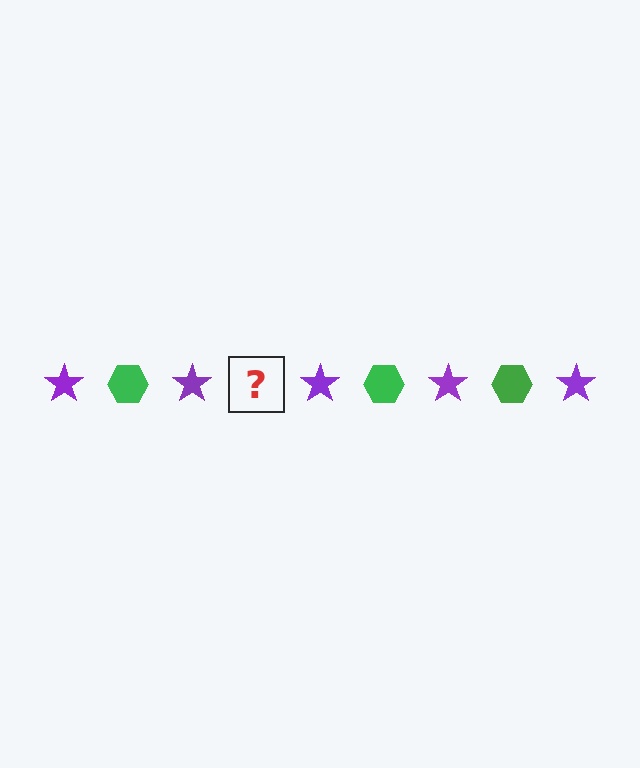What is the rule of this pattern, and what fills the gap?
The rule is that the pattern alternates between purple star and green hexagon. The gap should be filled with a green hexagon.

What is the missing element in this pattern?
The missing element is a green hexagon.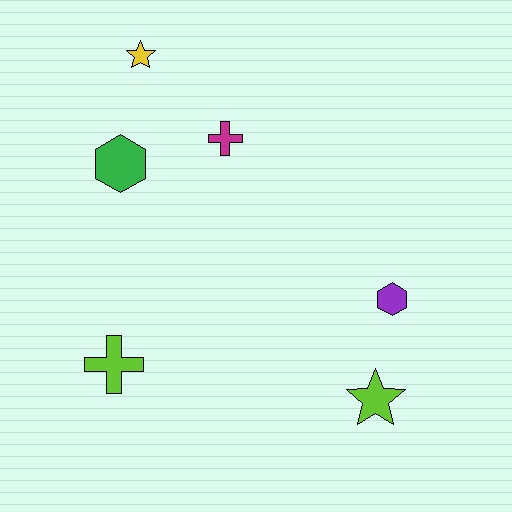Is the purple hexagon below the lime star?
No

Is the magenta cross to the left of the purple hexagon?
Yes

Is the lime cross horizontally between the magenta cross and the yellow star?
No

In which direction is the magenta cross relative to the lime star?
The magenta cross is above the lime star.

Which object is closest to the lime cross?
The green hexagon is closest to the lime cross.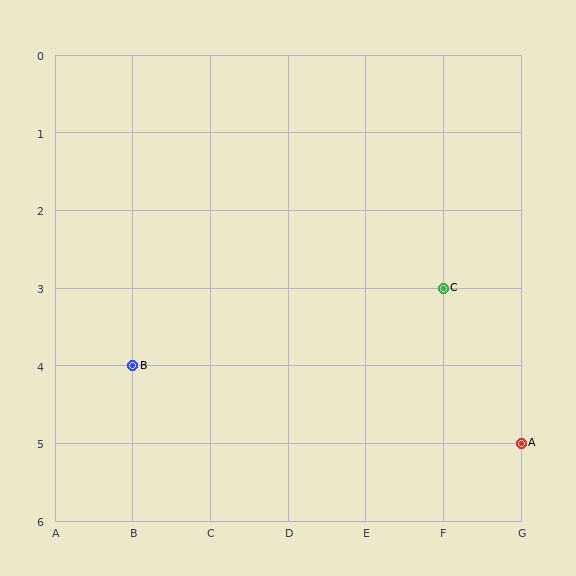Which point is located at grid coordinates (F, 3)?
Point C is at (F, 3).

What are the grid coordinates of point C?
Point C is at grid coordinates (F, 3).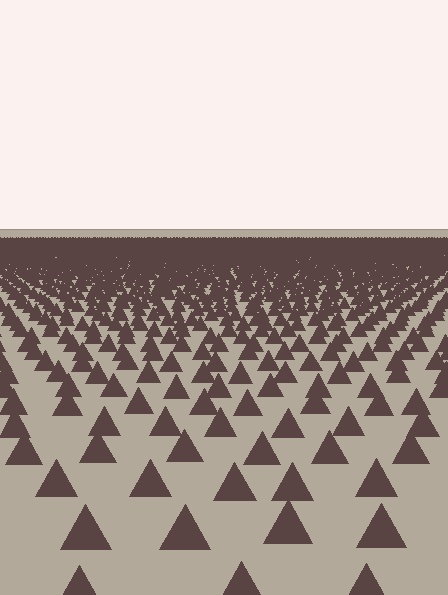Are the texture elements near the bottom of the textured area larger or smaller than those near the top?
Larger. Near the bottom, elements are closer to the viewer and appear at a bigger on-screen size.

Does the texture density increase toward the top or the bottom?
Density increases toward the top.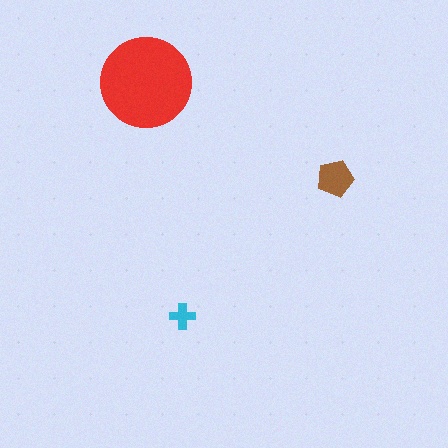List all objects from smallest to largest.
The cyan cross, the brown pentagon, the red circle.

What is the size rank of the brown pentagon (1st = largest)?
2nd.